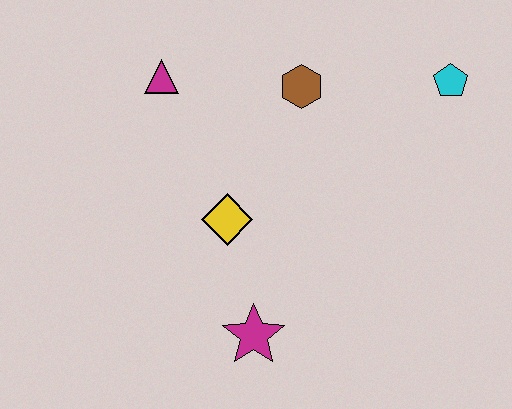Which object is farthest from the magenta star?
The cyan pentagon is farthest from the magenta star.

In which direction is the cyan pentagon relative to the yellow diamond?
The cyan pentagon is to the right of the yellow diamond.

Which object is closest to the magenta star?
The yellow diamond is closest to the magenta star.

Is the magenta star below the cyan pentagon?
Yes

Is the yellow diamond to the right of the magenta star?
No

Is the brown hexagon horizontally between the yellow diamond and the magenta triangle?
No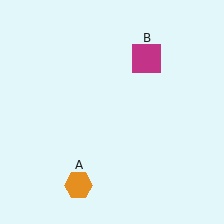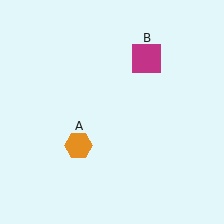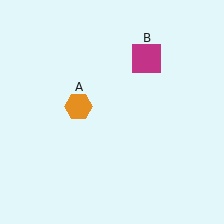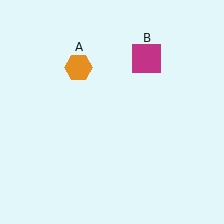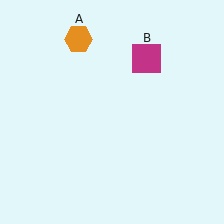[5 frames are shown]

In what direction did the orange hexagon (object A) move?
The orange hexagon (object A) moved up.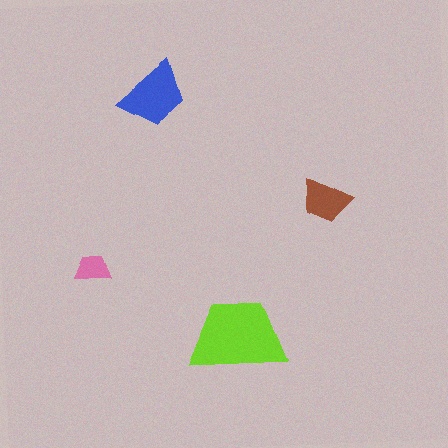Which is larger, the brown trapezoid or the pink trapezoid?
The brown one.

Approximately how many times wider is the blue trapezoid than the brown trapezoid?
About 1.5 times wider.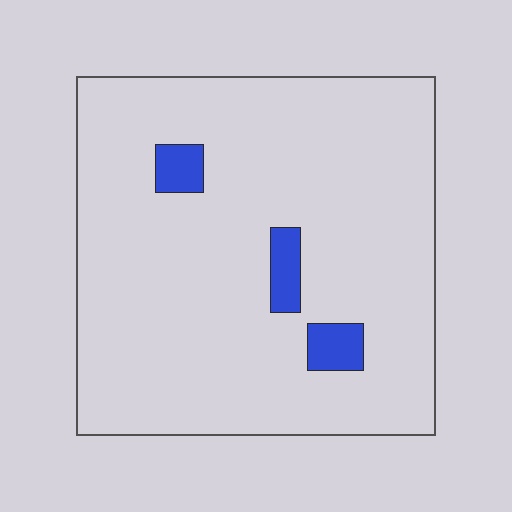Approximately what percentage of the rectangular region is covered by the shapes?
Approximately 5%.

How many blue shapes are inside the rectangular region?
3.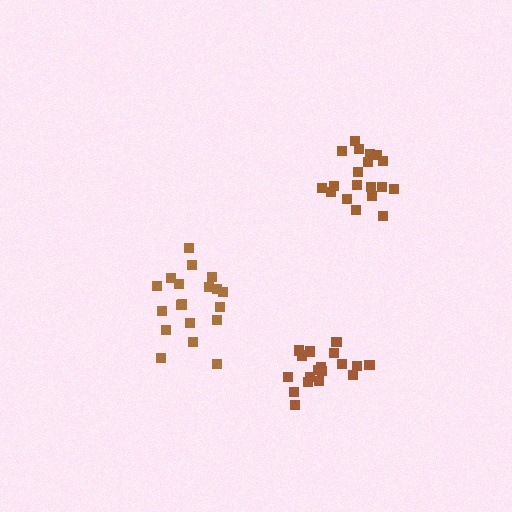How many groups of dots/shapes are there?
There are 3 groups.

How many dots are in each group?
Group 1: 18 dots, Group 2: 19 dots, Group 3: 19 dots (56 total).